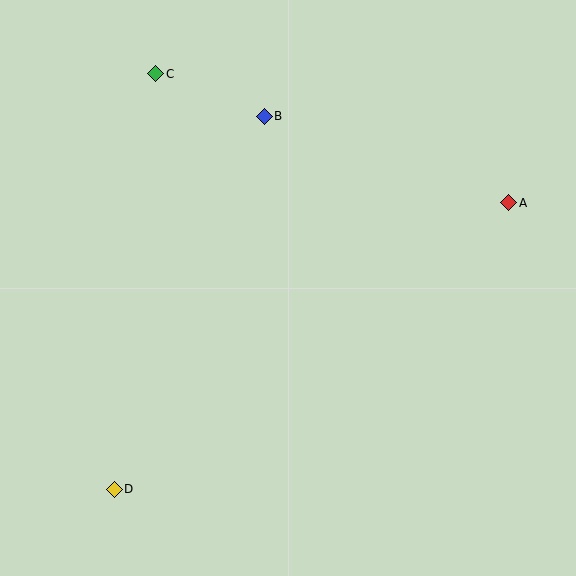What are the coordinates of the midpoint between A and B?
The midpoint between A and B is at (387, 160).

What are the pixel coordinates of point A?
Point A is at (509, 203).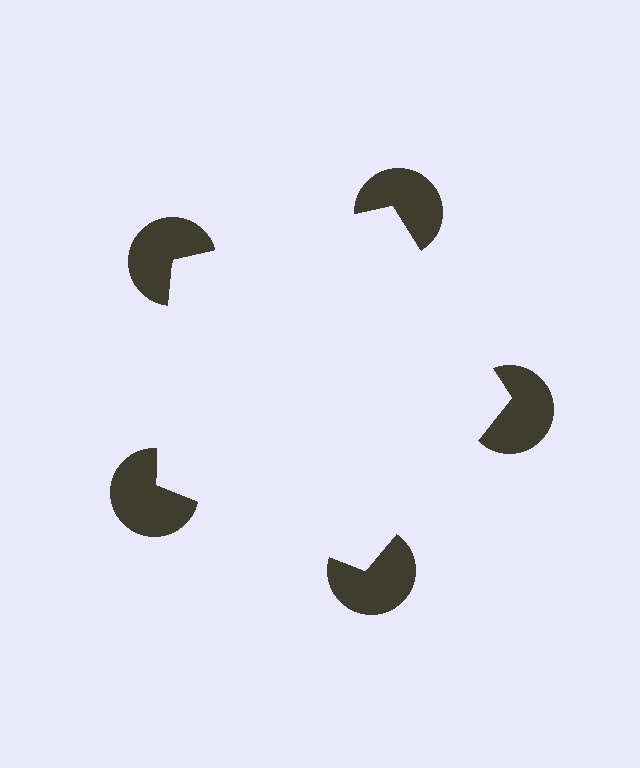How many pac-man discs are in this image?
There are 5 — one at each vertex of the illusory pentagon.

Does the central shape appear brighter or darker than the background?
It typically appears slightly brighter than the background, even though no actual brightness change is drawn.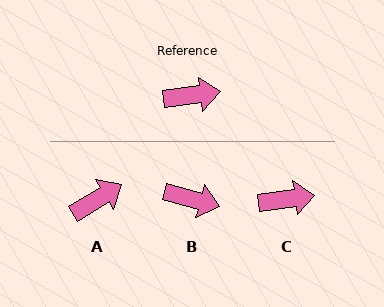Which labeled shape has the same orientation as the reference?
C.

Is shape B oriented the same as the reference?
No, it is off by about 23 degrees.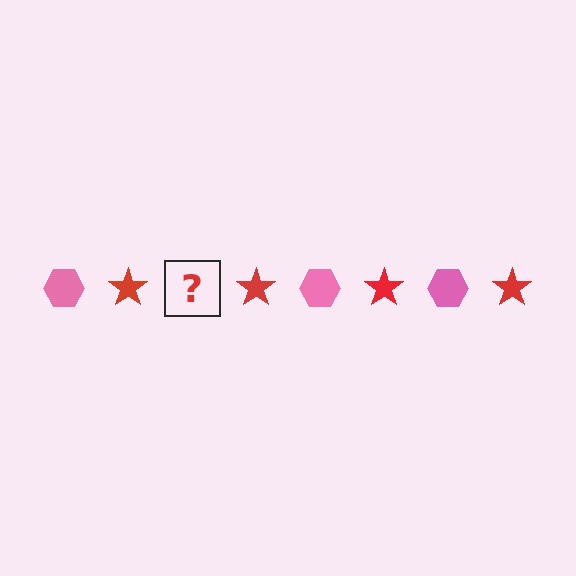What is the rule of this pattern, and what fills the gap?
The rule is that the pattern alternates between pink hexagon and red star. The gap should be filled with a pink hexagon.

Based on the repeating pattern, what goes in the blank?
The blank should be a pink hexagon.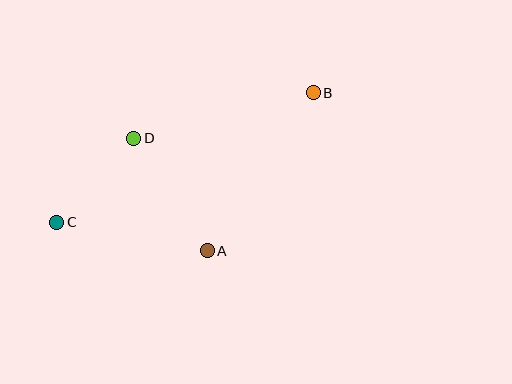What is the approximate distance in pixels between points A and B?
The distance between A and B is approximately 190 pixels.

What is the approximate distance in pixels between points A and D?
The distance between A and D is approximately 134 pixels.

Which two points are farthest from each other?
Points B and C are farthest from each other.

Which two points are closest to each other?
Points C and D are closest to each other.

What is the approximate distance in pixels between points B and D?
The distance between B and D is approximately 185 pixels.